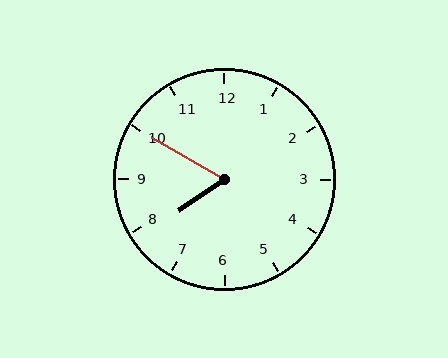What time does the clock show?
7:50.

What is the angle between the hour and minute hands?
Approximately 65 degrees.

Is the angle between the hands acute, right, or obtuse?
It is acute.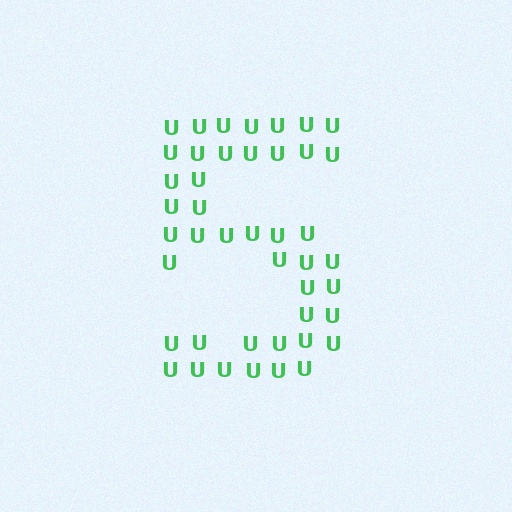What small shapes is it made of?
It is made of small letter U's.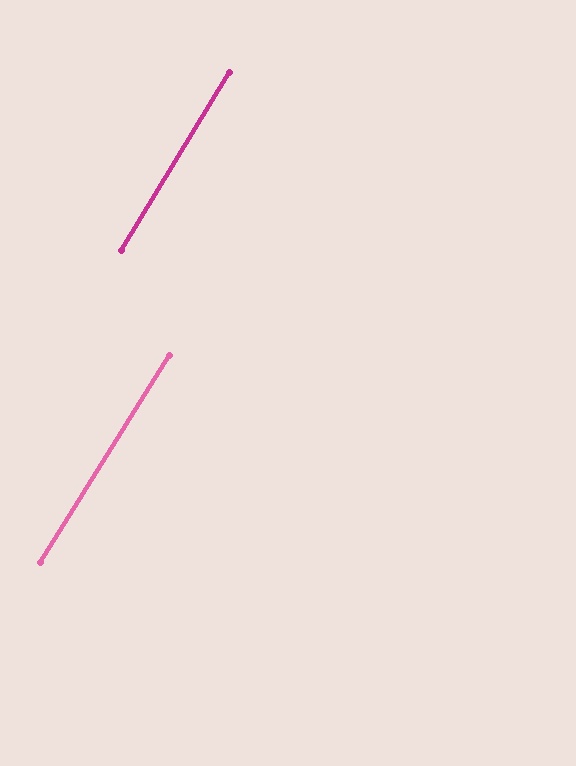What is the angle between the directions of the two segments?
Approximately 1 degree.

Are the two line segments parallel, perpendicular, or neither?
Parallel — their directions differ by only 0.9°.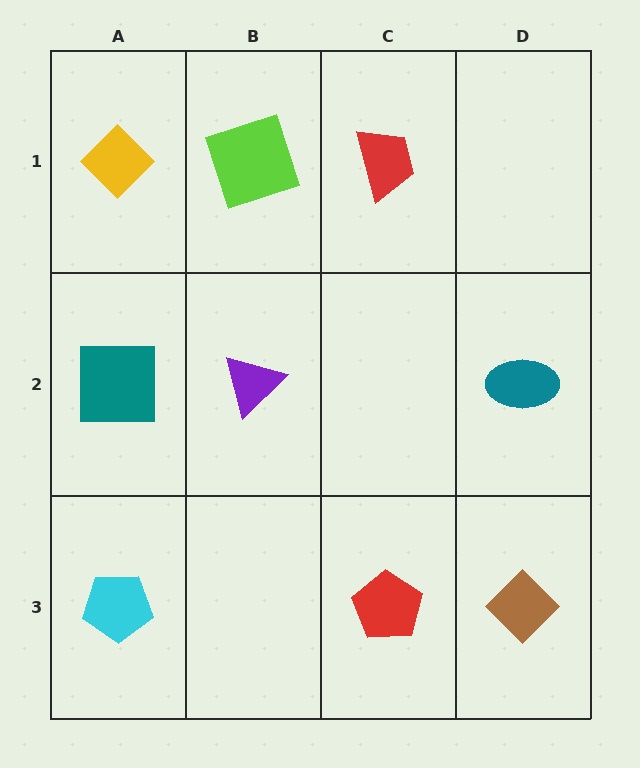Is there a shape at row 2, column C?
No, that cell is empty.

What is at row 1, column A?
A yellow diamond.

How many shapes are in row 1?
3 shapes.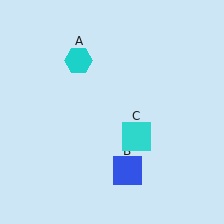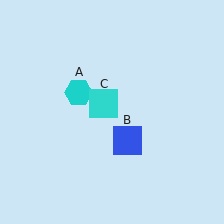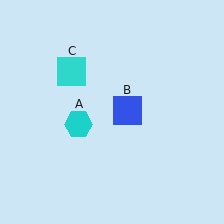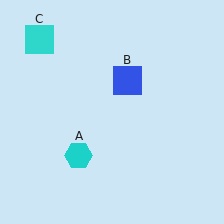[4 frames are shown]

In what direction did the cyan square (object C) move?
The cyan square (object C) moved up and to the left.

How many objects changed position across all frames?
3 objects changed position: cyan hexagon (object A), blue square (object B), cyan square (object C).